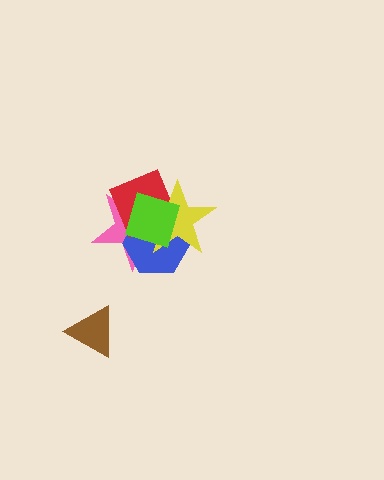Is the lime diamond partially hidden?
No, no other shape covers it.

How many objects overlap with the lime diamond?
4 objects overlap with the lime diamond.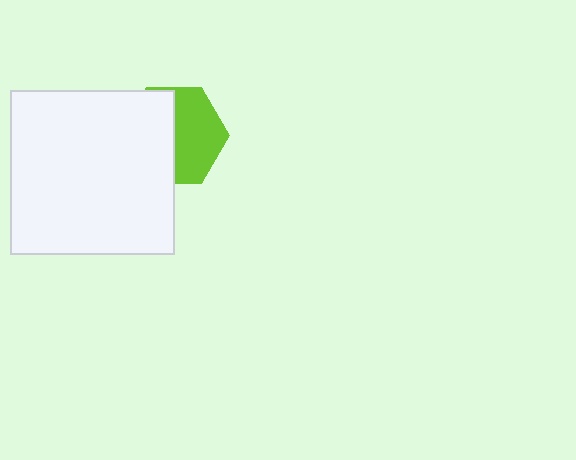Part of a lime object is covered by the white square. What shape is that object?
It is a hexagon.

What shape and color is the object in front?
The object in front is a white square.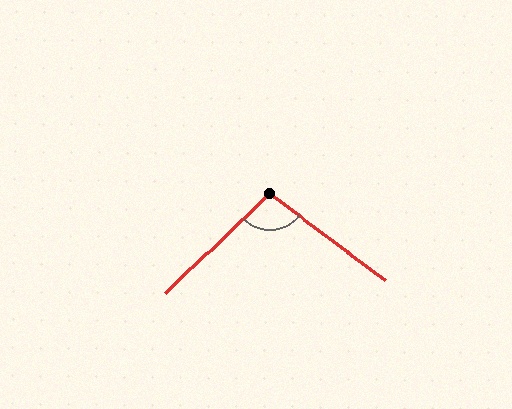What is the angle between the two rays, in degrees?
Approximately 99 degrees.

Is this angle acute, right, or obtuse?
It is obtuse.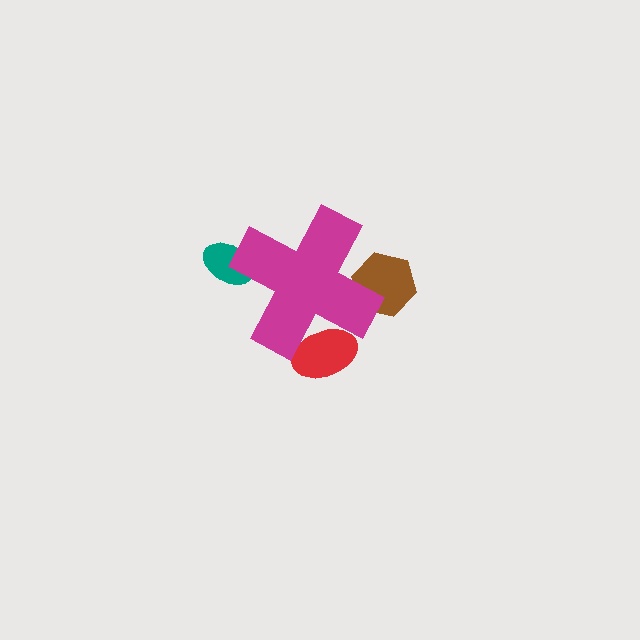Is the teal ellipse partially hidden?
Yes, the teal ellipse is partially hidden behind the magenta cross.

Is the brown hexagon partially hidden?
Yes, the brown hexagon is partially hidden behind the magenta cross.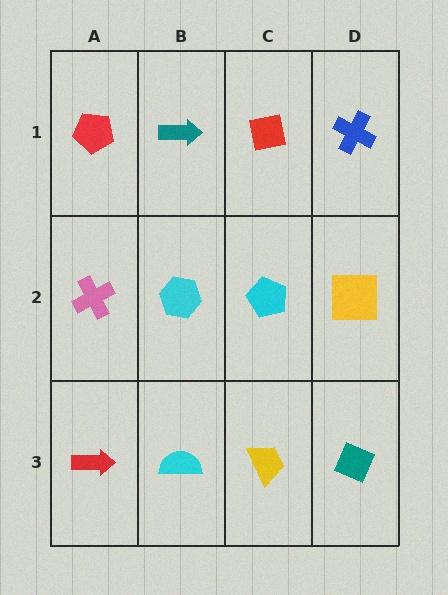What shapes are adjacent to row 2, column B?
A teal arrow (row 1, column B), a cyan semicircle (row 3, column B), a pink cross (row 2, column A), a cyan pentagon (row 2, column C).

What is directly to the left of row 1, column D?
A red square.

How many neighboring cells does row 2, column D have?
3.